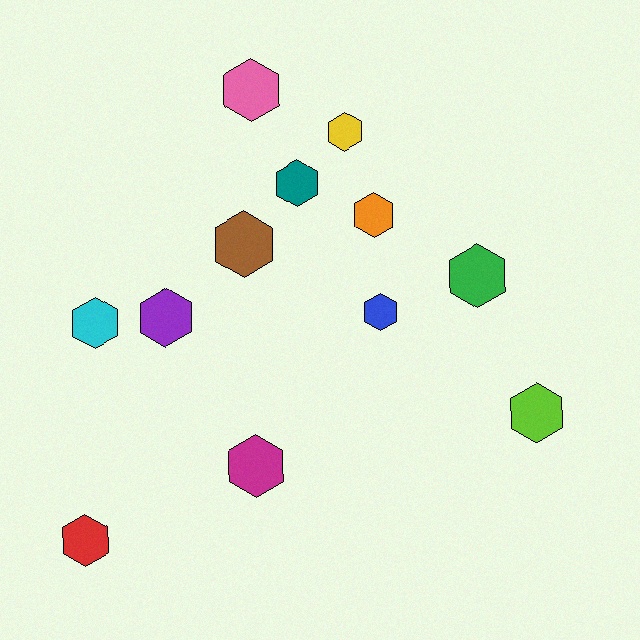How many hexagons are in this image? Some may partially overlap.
There are 12 hexagons.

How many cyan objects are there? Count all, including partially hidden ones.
There is 1 cyan object.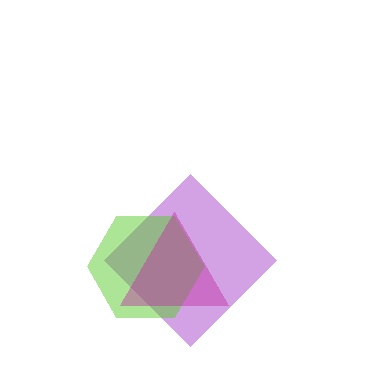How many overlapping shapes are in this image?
There are 3 overlapping shapes in the image.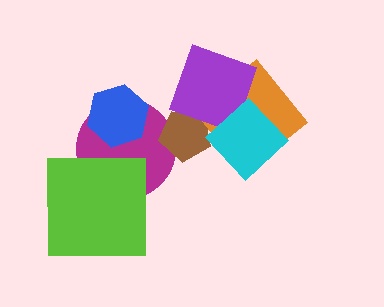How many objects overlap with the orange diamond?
2 objects overlap with the orange diamond.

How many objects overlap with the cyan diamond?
2 objects overlap with the cyan diamond.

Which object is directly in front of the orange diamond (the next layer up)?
The purple diamond is directly in front of the orange diamond.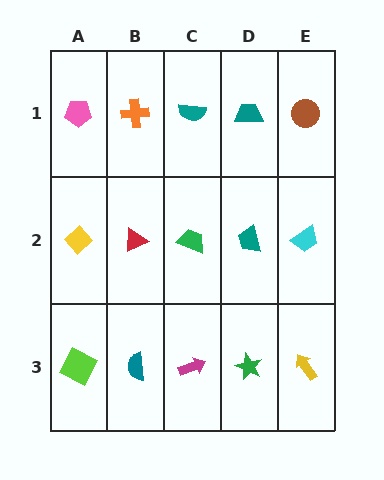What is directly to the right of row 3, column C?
A green star.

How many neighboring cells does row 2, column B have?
4.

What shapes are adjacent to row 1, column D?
A teal trapezoid (row 2, column D), a teal semicircle (row 1, column C), a brown circle (row 1, column E).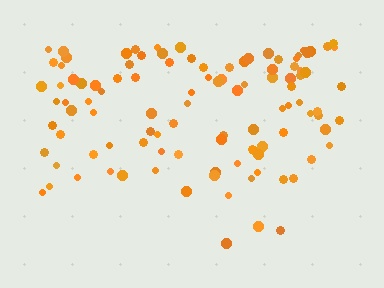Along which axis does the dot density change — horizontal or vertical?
Vertical.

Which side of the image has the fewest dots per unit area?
The bottom.